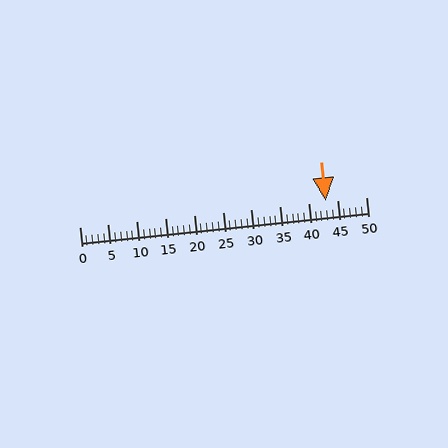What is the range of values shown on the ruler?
The ruler shows values from 0 to 50.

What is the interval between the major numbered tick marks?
The major tick marks are spaced 5 units apart.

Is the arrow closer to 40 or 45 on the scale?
The arrow is closer to 45.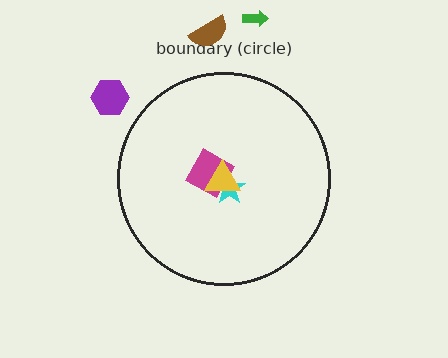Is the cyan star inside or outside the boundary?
Inside.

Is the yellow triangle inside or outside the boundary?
Inside.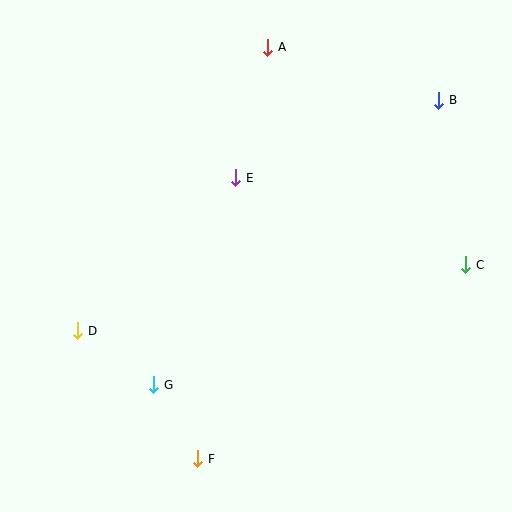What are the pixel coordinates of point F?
Point F is at (198, 459).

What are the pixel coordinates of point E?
Point E is at (236, 178).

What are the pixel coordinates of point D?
Point D is at (78, 331).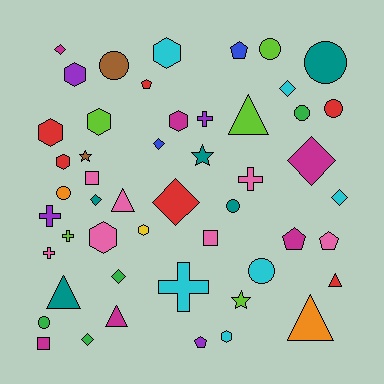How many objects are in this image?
There are 50 objects.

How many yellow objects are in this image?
There is 1 yellow object.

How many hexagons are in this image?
There are 9 hexagons.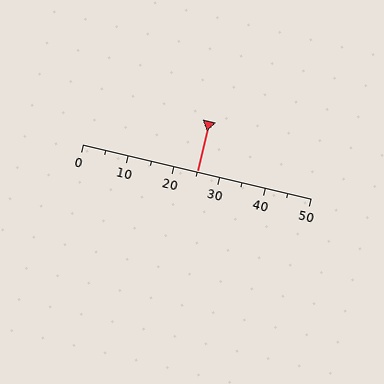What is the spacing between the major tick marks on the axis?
The major ticks are spaced 10 apart.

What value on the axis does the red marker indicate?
The marker indicates approximately 25.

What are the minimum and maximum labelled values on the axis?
The axis runs from 0 to 50.